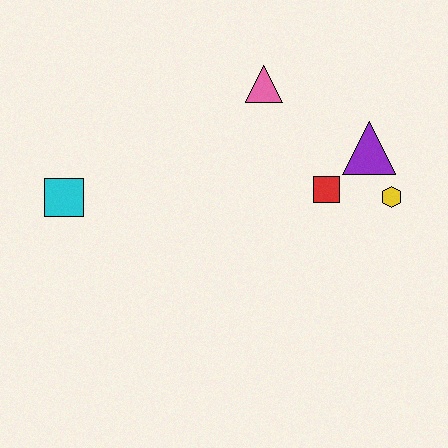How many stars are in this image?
There are no stars.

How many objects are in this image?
There are 5 objects.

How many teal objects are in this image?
There are no teal objects.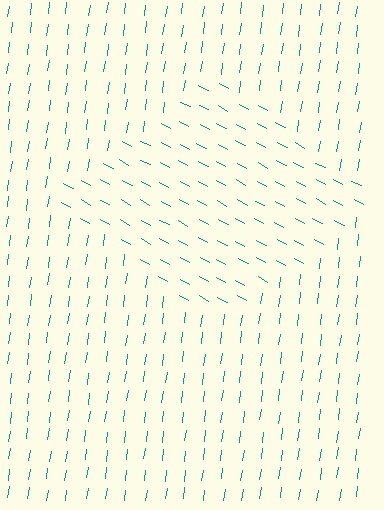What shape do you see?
I see a diamond.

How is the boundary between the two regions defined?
The boundary is defined purely by a change in line orientation (approximately 70 degrees difference). All lines are the same color and thickness.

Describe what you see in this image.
The image is filled with small teal line segments. A diamond region in the image has lines oriented differently from the surrounding lines, creating a visible texture boundary.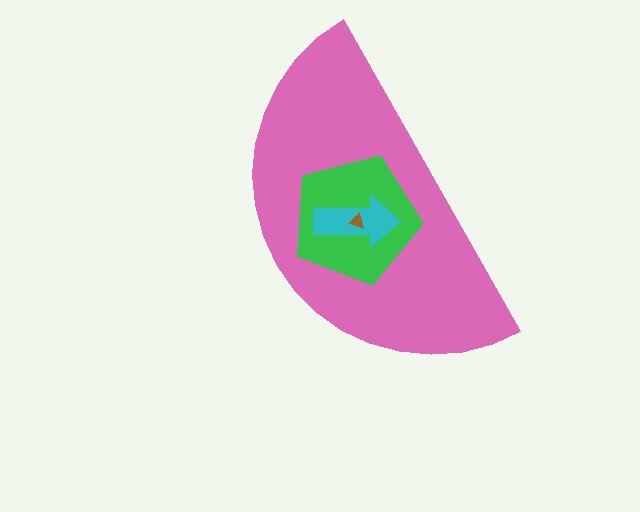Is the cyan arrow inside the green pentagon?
Yes.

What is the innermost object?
The brown triangle.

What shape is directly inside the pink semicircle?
The green pentagon.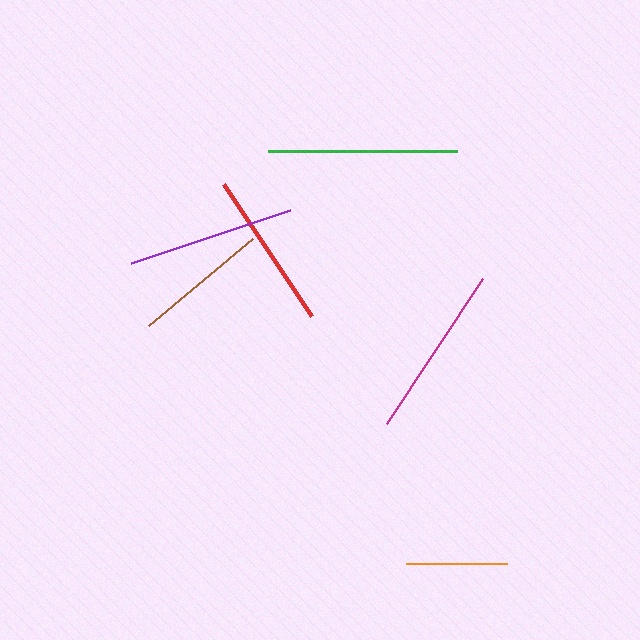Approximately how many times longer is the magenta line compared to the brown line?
The magenta line is approximately 1.3 times the length of the brown line.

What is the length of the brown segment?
The brown segment is approximately 135 pixels long.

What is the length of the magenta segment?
The magenta segment is approximately 174 pixels long.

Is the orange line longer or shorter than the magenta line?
The magenta line is longer than the orange line.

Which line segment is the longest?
The green line is the longest at approximately 189 pixels.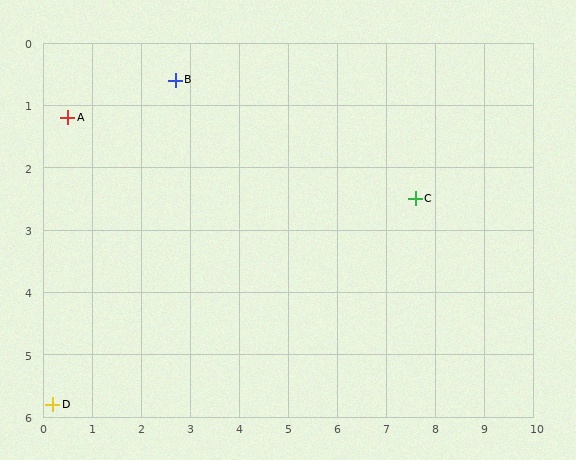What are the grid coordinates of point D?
Point D is at approximately (0.2, 5.8).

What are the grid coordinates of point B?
Point B is at approximately (2.7, 0.6).